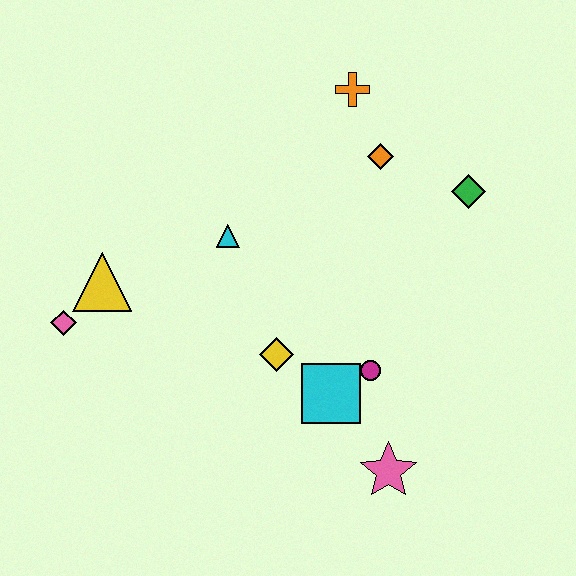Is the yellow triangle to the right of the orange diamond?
No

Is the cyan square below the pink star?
No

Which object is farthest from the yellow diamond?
The orange cross is farthest from the yellow diamond.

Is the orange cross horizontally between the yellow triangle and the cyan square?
No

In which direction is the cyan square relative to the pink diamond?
The cyan square is to the right of the pink diamond.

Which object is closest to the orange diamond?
The orange cross is closest to the orange diamond.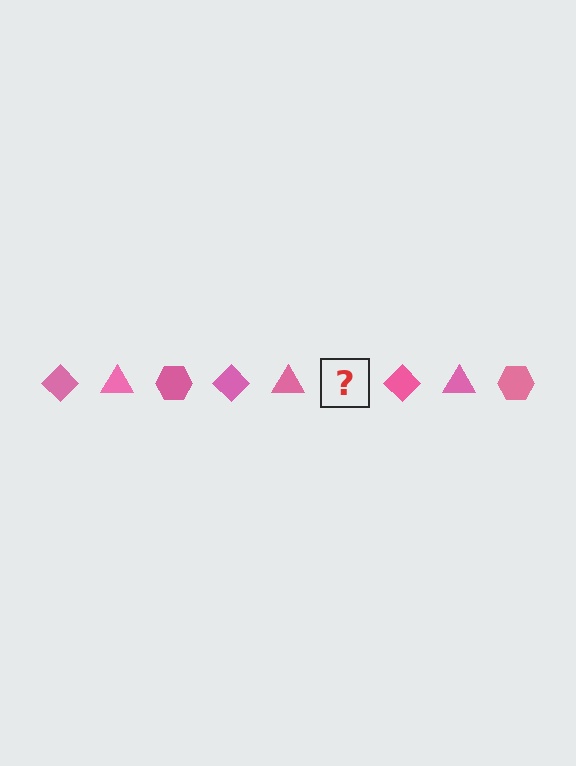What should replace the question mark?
The question mark should be replaced with a pink hexagon.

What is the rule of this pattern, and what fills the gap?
The rule is that the pattern cycles through diamond, triangle, hexagon shapes in pink. The gap should be filled with a pink hexagon.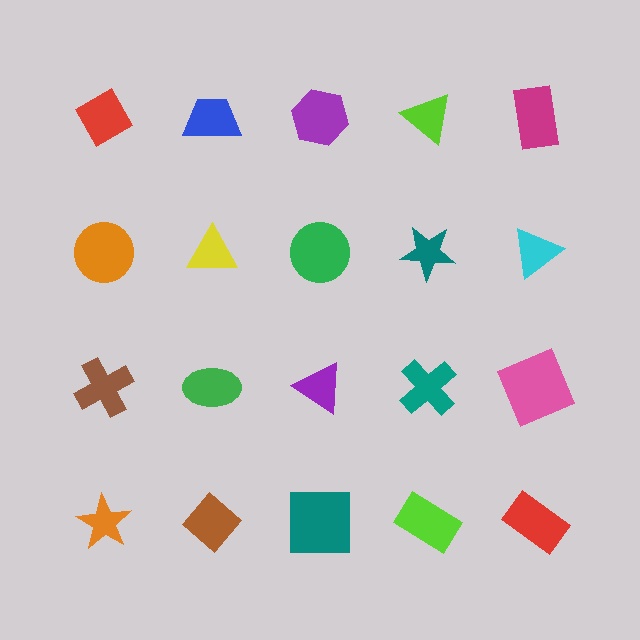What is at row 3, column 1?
A brown cross.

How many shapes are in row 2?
5 shapes.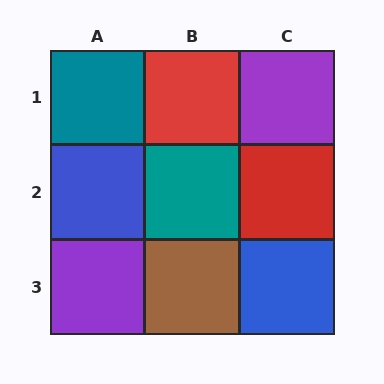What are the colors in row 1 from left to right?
Teal, red, purple.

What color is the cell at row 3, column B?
Brown.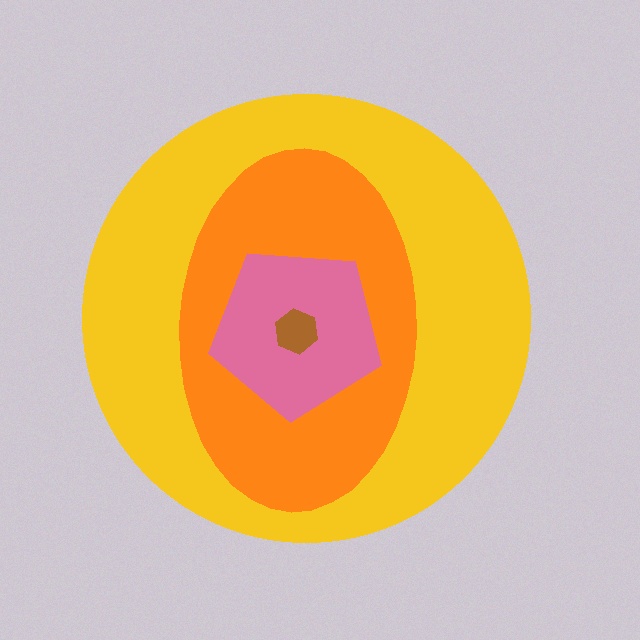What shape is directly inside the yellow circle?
The orange ellipse.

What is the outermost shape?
The yellow circle.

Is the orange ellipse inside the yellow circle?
Yes.